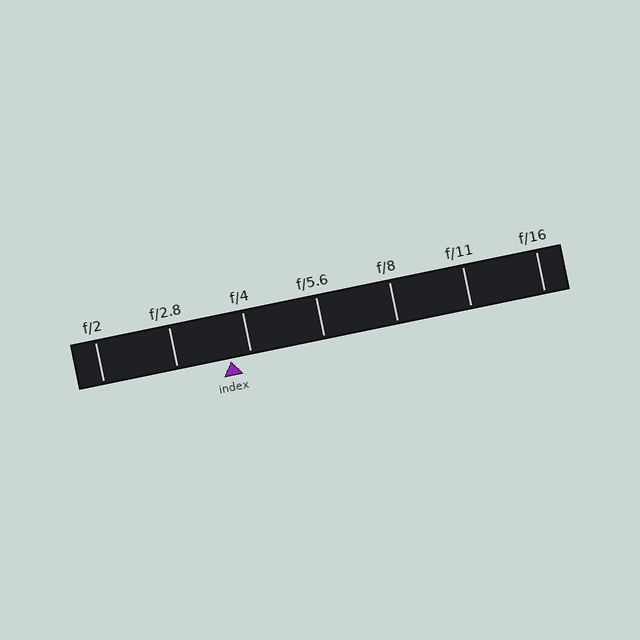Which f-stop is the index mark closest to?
The index mark is closest to f/4.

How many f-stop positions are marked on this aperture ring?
There are 7 f-stop positions marked.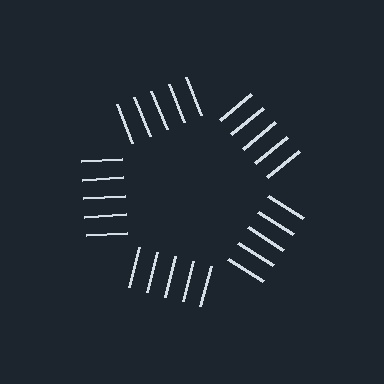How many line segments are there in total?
25 — 5 along each of the 5 edges.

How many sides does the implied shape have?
5 sides — the line-ends trace a pentagon.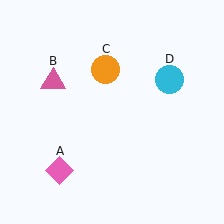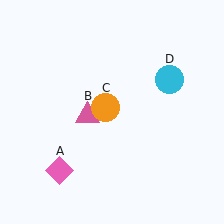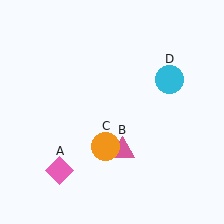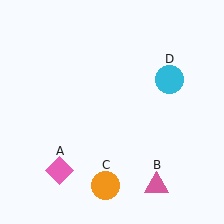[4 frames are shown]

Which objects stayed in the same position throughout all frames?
Pink diamond (object A) and cyan circle (object D) remained stationary.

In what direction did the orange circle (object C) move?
The orange circle (object C) moved down.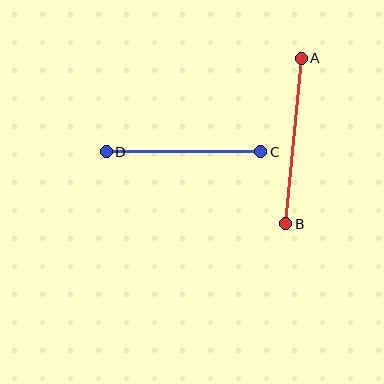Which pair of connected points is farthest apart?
Points A and B are farthest apart.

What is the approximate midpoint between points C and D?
The midpoint is at approximately (184, 152) pixels.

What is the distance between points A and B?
The distance is approximately 166 pixels.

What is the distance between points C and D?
The distance is approximately 154 pixels.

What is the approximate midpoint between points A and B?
The midpoint is at approximately (293, 141) pixels.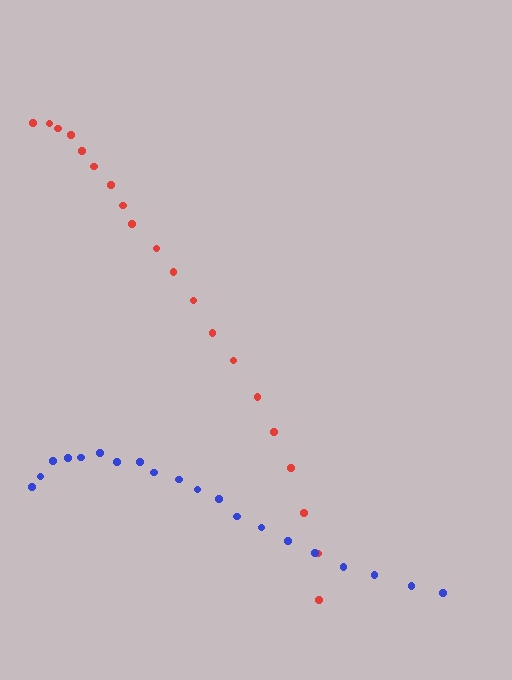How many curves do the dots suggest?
There are 2 distinct paths.